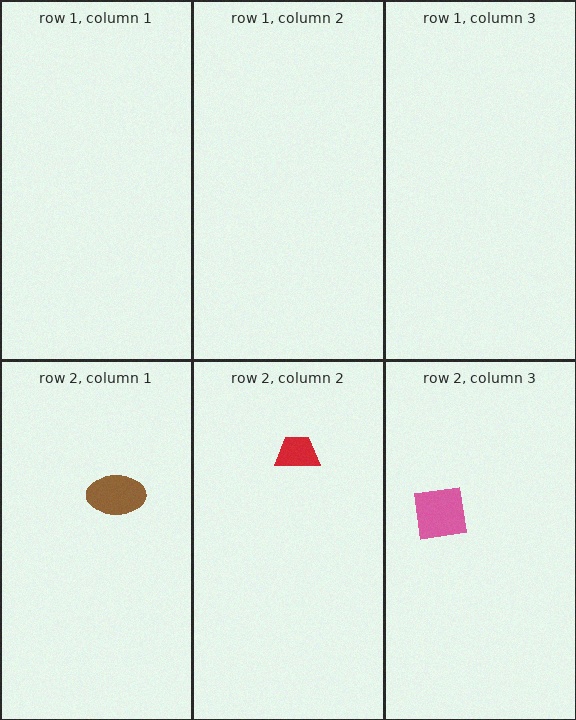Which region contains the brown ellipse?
The row 2, column 1 region.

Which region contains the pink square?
The row 2, column 3 region.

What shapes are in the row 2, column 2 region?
The red trapezoid.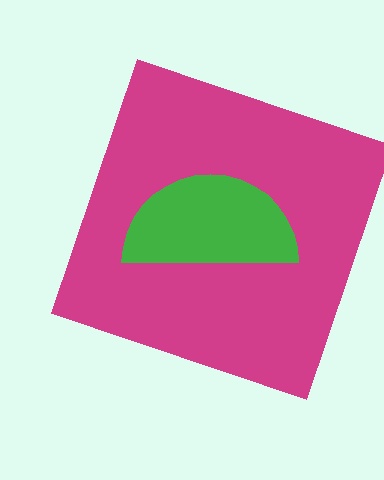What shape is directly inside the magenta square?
The green semicircle.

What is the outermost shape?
The magenta square.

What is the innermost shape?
The green semicircle.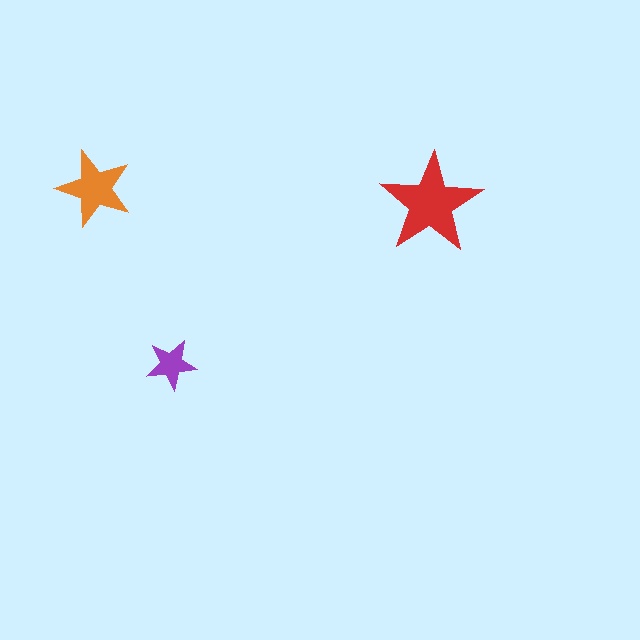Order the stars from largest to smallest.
the red one, the orange one, the purple one.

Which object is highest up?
The orange star is topmost.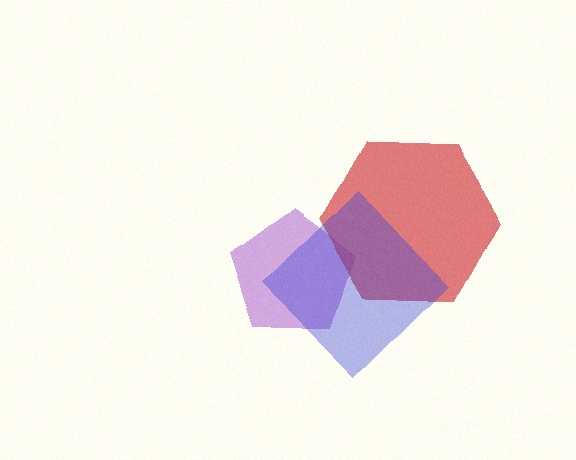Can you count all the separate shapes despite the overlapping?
Yes, there are 3 separate shapes.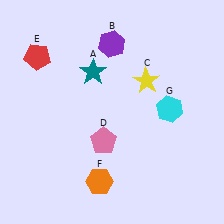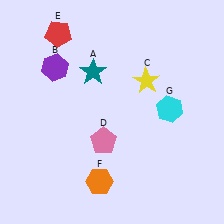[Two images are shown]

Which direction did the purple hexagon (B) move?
The purple hexagon (B) moved left.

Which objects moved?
The objects that moved are: the purple hexagon (B), the red pentagon (E).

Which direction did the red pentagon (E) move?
The red pentagon (E) moved up.